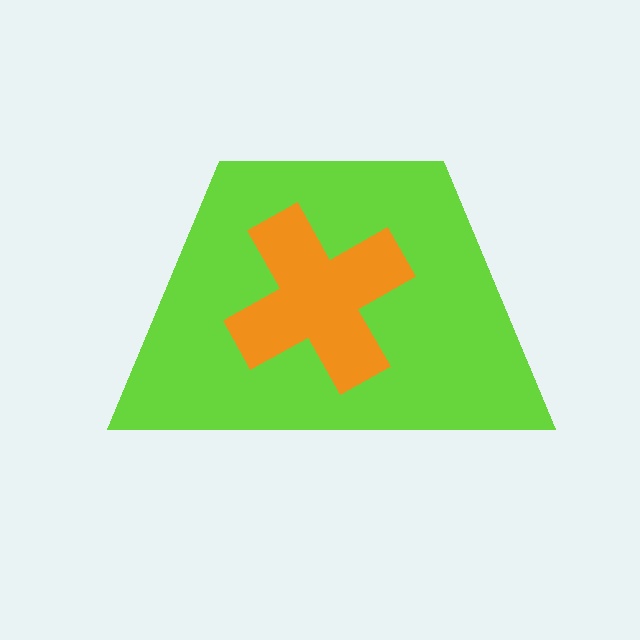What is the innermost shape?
The orange cross.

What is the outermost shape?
The lime trapezoid.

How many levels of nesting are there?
2.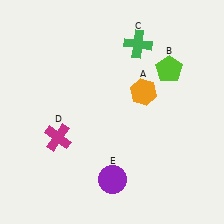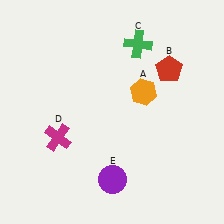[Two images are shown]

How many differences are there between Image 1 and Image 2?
There is 1 difference between the two images.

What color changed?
The pentagon (B) changed from lime in Image 1 to red in Image 2.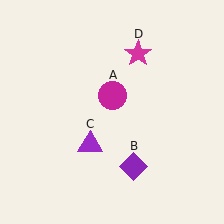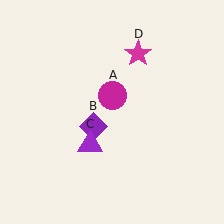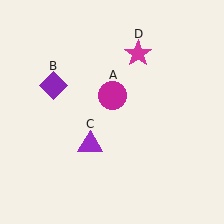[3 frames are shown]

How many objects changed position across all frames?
1 object changed position: purple diamond (object B).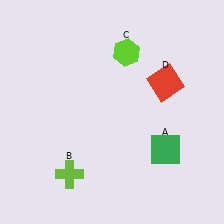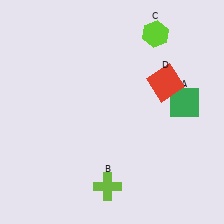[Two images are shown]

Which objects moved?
The objects that moved are: the green square (A), the lime cross (B), the lime hexagon (C).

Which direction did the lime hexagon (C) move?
The lime hexagon (C) moved right.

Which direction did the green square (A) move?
The green square (A) moved up.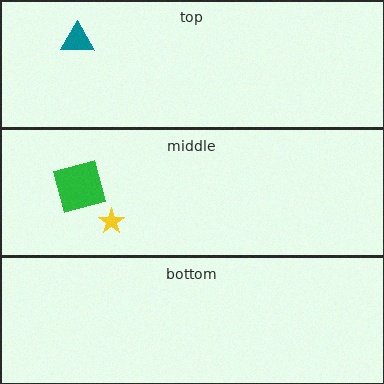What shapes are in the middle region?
The green square, the yellow star.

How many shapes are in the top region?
1.